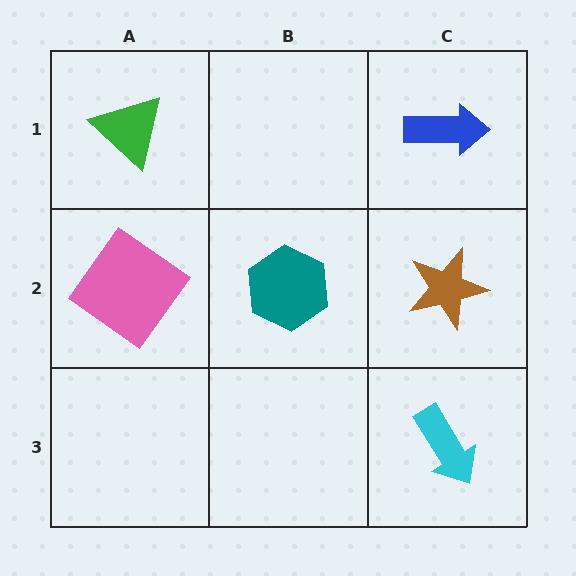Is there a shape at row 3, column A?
No, that cell is empty.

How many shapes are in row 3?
1 shape.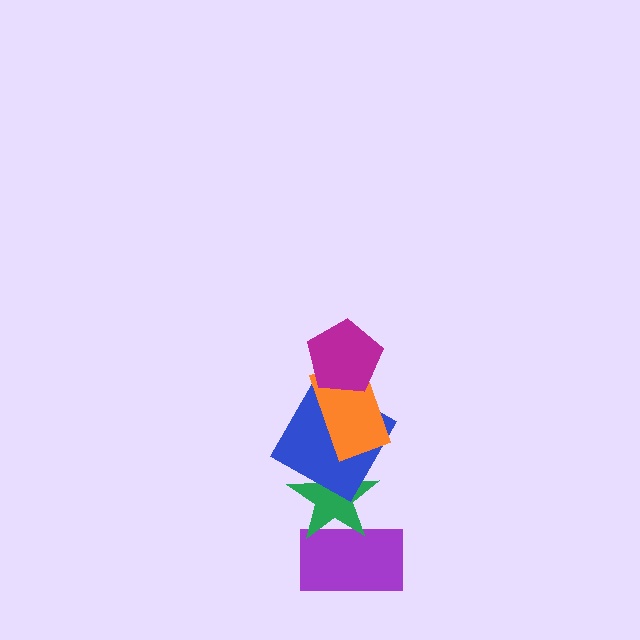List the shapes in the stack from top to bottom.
From top to bottom: the magenta pentagon, the orange rectangle, the blue square, the green star, the purple rectangle.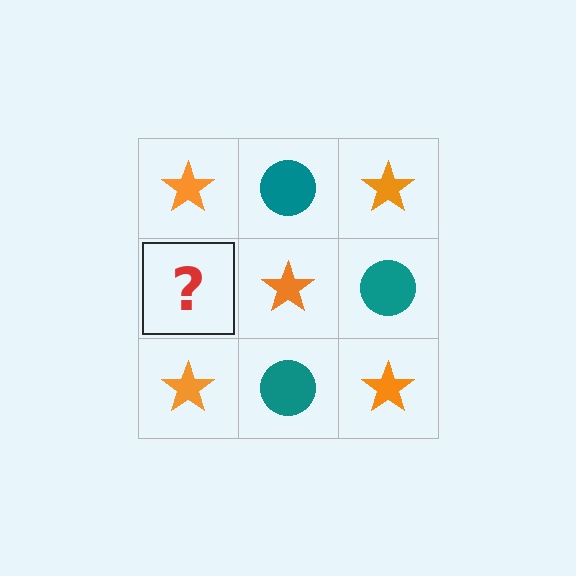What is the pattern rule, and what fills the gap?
The rule is that it alternates orange star and teal circle in a checkerboard pattern. The gap should be filled with a teal circle.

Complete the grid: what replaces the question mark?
The question mark should be replaced with a teal circle.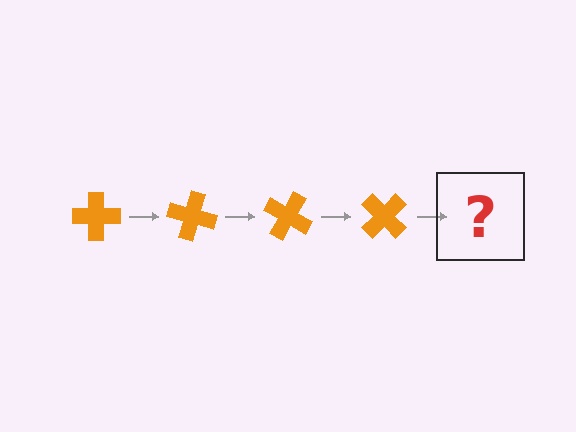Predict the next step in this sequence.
The next step is an orange cross rotated 60 degrees.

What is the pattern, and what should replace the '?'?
The pattern is that the cross rotates 15 degrees each step. The '?' should be an orange cross rotated 60 degrees.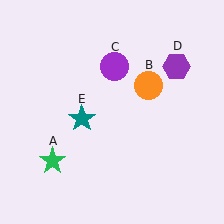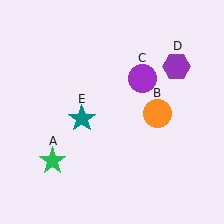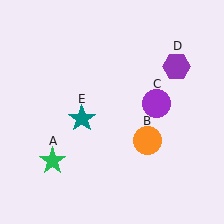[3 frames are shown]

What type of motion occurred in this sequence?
The orange circle (object B), purple circle (object C) rotated clockwise around the center of the scene.